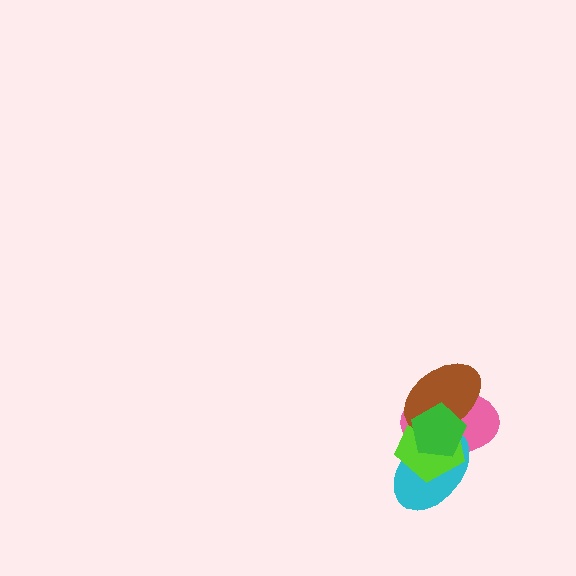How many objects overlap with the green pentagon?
4 objects overlap with the green pentagon.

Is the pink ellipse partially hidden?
Yes, it is partially covered by another shape.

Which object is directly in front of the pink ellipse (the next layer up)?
The cyan ellipse is directly in front of the pink ellipse.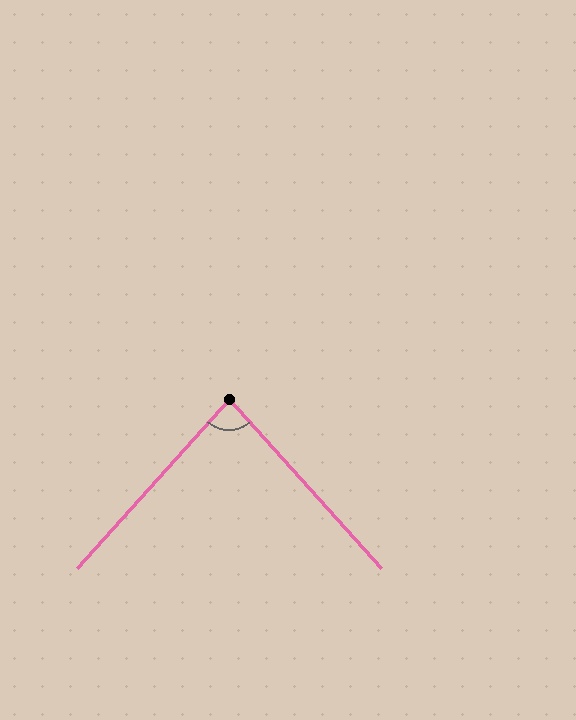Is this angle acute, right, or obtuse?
It is acute.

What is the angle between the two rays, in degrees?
Approximately 84 degrees.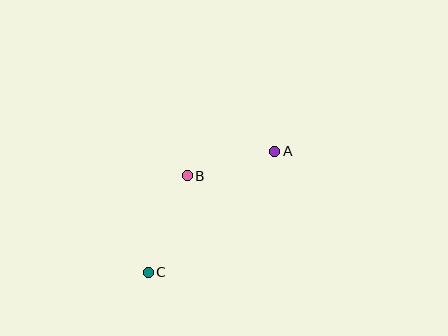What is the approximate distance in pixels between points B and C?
The distance between B and C is approximately 104 pixels.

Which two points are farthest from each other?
Points A and C are farthest from each other.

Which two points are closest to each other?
Points A and B are closest to each other.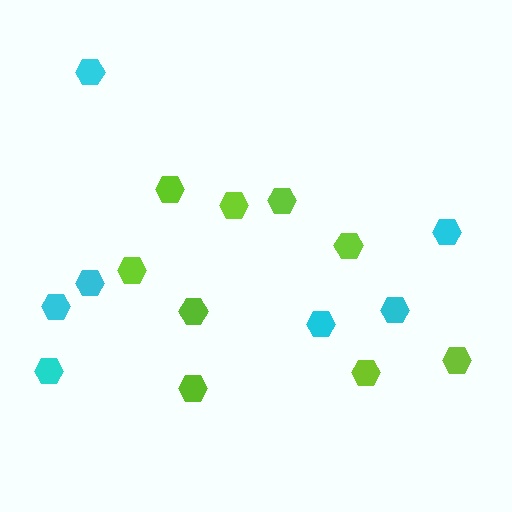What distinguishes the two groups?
There are 2 groups: one group of lime hexagons (9) and one group of cyan hexagons (7).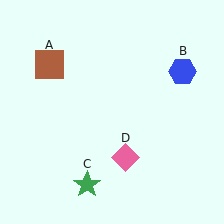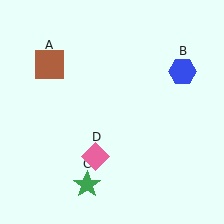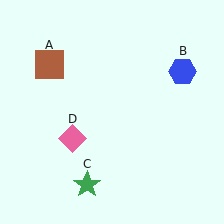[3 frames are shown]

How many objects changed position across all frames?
1 object changed position: pink diamond (object D).